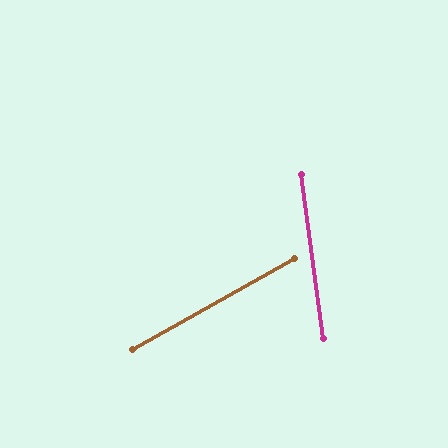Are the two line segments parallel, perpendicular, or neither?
Neither parallel nor perpendicular — they differ by about 68°.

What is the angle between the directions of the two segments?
Approximately 68 degrees.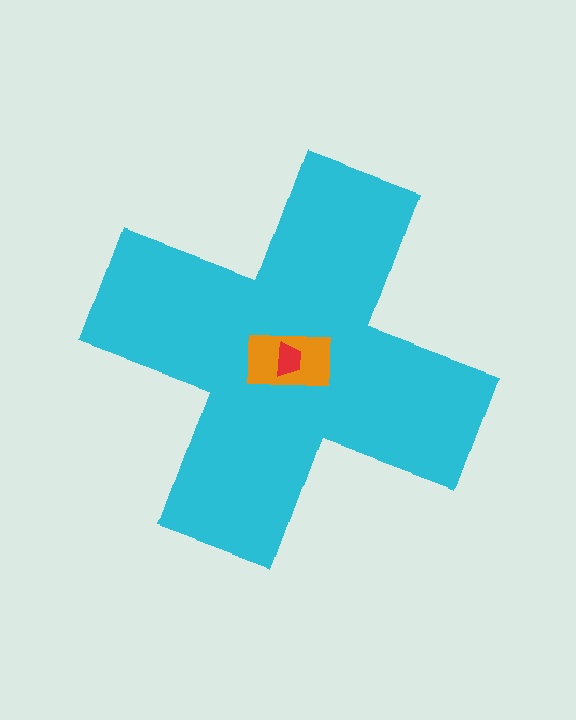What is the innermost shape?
The red trapezoid.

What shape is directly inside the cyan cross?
The orange rectangle.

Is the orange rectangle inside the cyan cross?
Yes.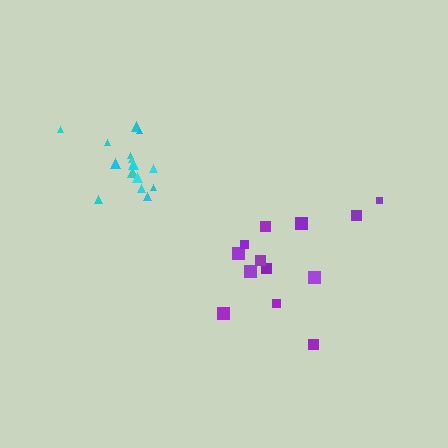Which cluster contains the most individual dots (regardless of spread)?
Cyan (15).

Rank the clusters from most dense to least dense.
cyan, purple.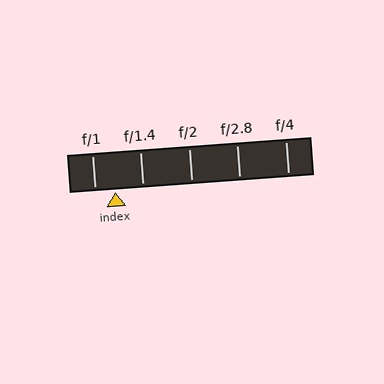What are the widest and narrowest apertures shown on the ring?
The widest aperture shown is f/1 and the narrowest is f/4.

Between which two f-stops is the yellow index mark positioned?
The index mark is between f/1 and f/1.4.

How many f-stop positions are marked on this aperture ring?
There are 5 f-stop positions marked.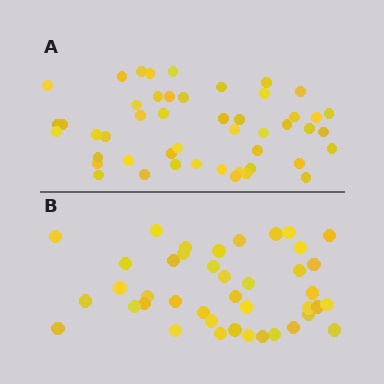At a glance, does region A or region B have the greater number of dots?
Region A (the top region) has more dots.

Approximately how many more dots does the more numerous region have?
Region A has roughly 8 or so more dots than region B.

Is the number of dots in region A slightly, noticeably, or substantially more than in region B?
Region A has only slightly more — the two regions are fairly close. The ratio is roughly 1.2 to 1.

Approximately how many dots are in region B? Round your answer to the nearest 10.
About 40 dots. (The exact count is 41, which rounds to 40.)